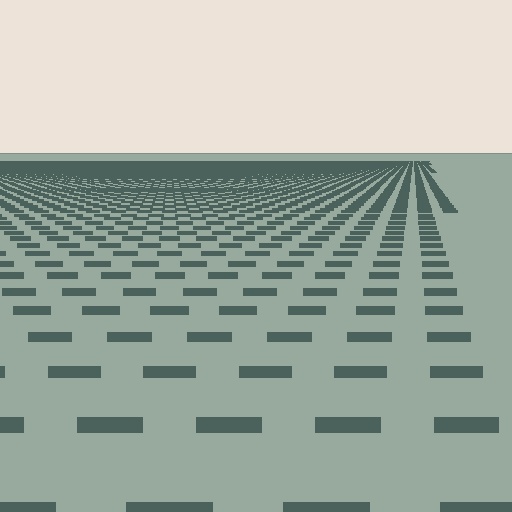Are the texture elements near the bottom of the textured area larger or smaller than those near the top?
Larger. Near the bottom, elements are closer to the viewer and appear at a bigger on-screen size.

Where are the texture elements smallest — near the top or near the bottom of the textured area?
Near the top.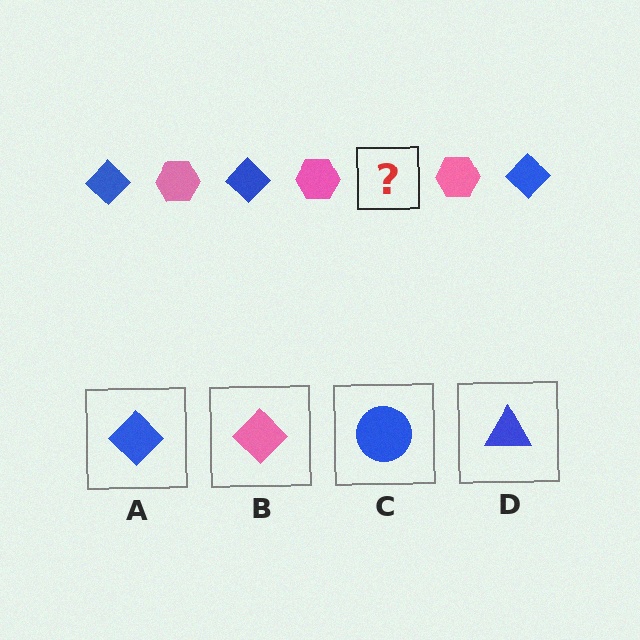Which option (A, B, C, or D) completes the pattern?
A.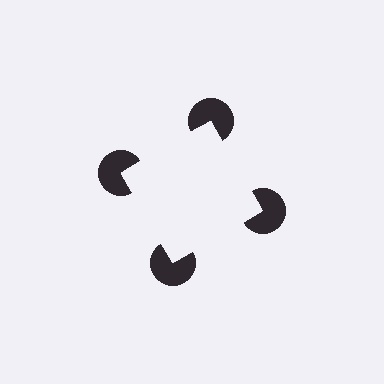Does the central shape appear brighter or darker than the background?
It typically appears slightly brighter than the background, even though no actual brightness change is drawn.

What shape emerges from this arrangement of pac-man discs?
An illusory square — its edges are inferred from the aligned wedge cuts in the pac-man discs, not physically drawn.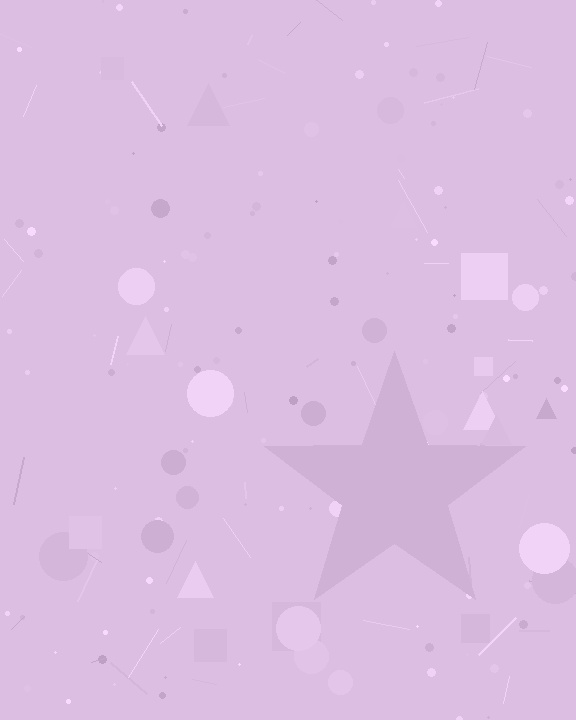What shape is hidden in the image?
A star is hidden in the image.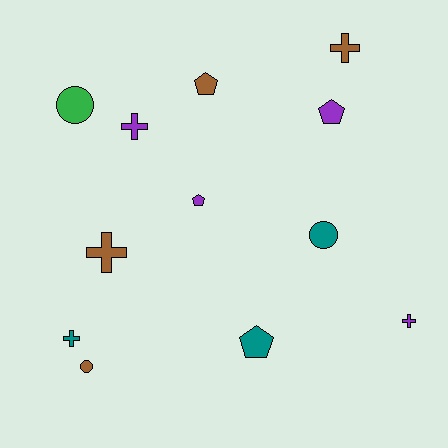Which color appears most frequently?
Purple, with 4 objects.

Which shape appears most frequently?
Cross, with 5 objects.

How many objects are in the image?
There are 12 objects.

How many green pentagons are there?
There are no green pentagons.